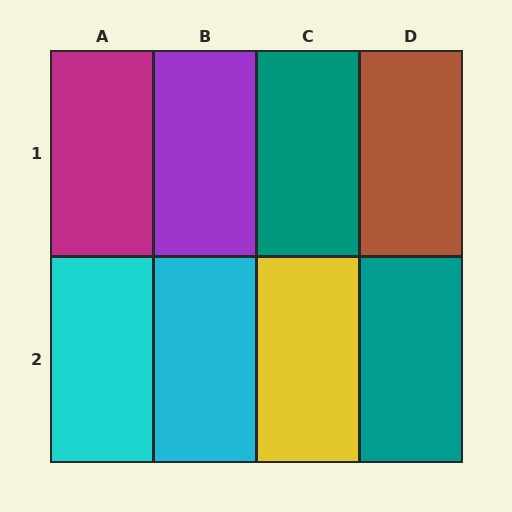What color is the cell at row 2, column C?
Yellow.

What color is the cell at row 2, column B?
Cyan.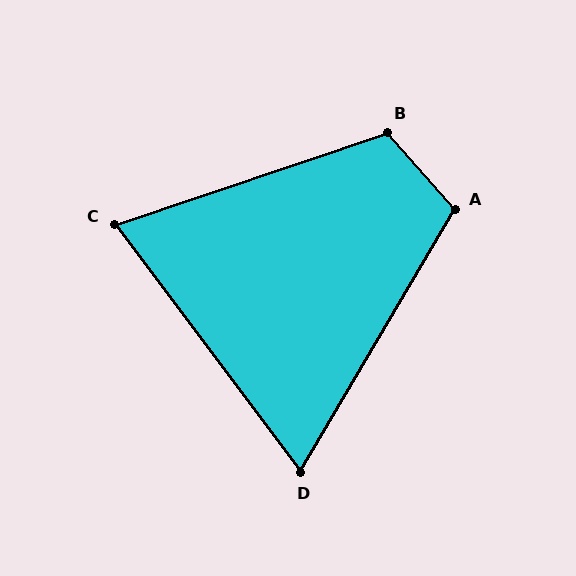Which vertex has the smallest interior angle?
D, at approximately 67 degrees.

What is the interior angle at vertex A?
Approximately 108 degrees (obtuse).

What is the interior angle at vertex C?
Approximately 72 degrees (acute).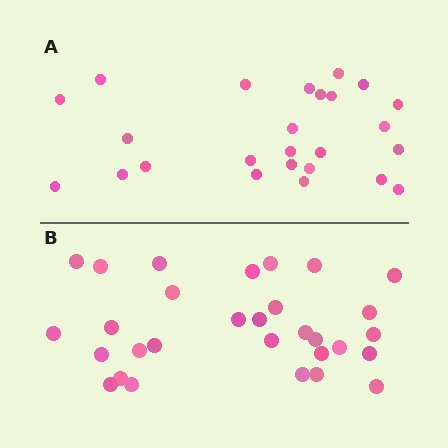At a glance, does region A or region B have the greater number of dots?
Region B (the bottom region) has more dots.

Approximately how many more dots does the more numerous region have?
Region B has about 5 more dots than region A.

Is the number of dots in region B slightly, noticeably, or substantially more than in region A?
Region B has only slightly more — the two regions are fairly close. The ratio is roughly 1.2 to 1.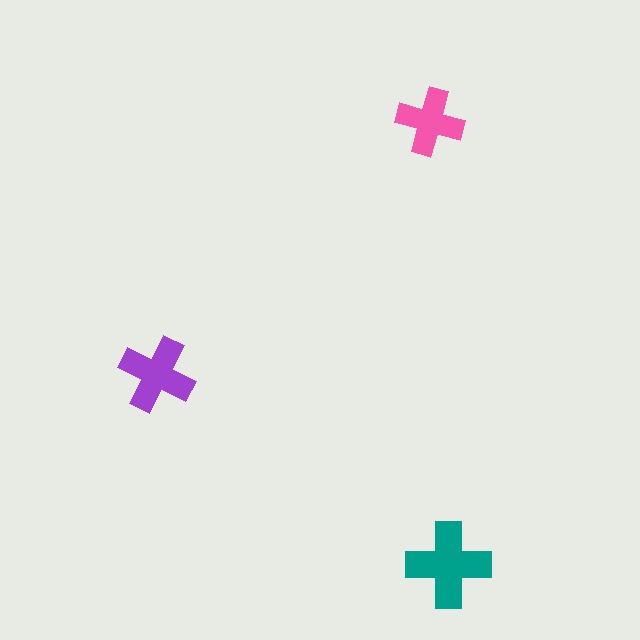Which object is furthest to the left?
The purple cross is leftmost.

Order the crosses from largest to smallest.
the teal one, the purple one, the pink one.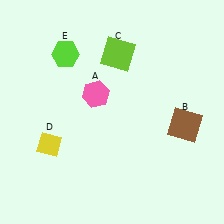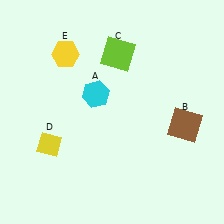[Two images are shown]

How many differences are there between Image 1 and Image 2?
There are 2 differences between the two images.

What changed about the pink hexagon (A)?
In Image 1, A is pink. In Image 2, it changed to cyan.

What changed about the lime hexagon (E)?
In Image 1, E is lime. In Image 2, it changed to yellow.